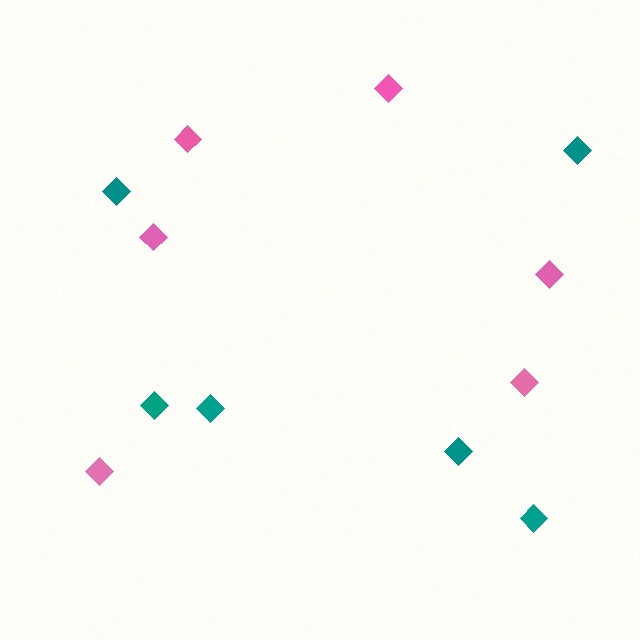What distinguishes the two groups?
There are 2 groups: one group of teal diamonds (6) and one group of pink diamonds (6).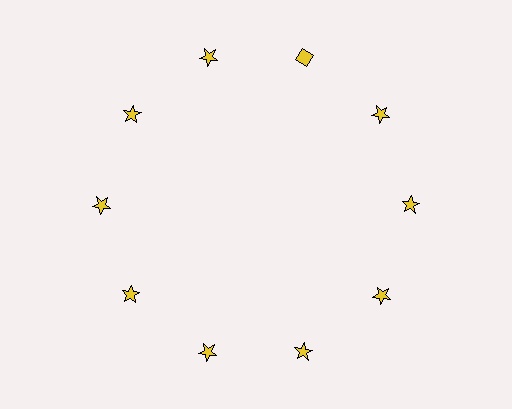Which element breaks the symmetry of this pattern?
The yellow diamond at roughly the 1 o'clock position breaks the symmetry. All other shapes are yellow stars.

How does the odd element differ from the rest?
It has a different shape: diamond instead of star.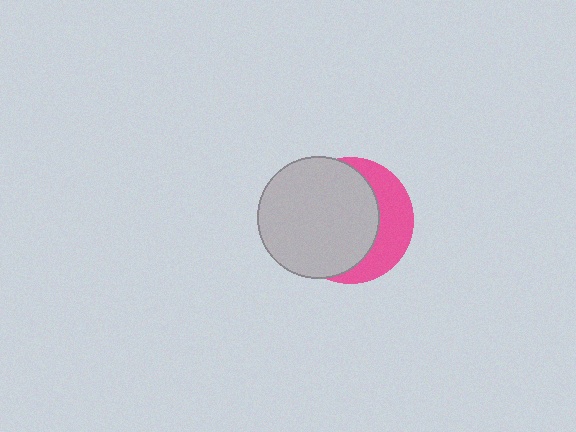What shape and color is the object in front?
The object in front is a light gray circle.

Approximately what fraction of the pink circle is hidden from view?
Roughly 65% of the pink circle is hidden behind the light gray circle.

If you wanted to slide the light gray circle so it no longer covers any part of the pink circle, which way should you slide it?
Slide it left — that is the most direct way to separate the two shapes.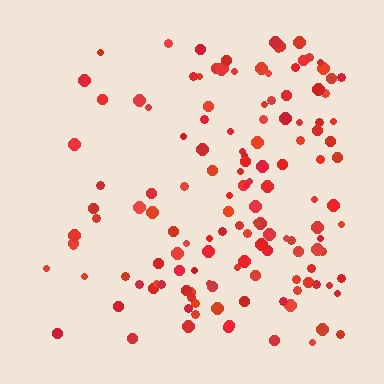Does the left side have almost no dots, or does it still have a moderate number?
Still a moderate number, just noticeably fewer than the right.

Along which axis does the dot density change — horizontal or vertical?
Horizontal.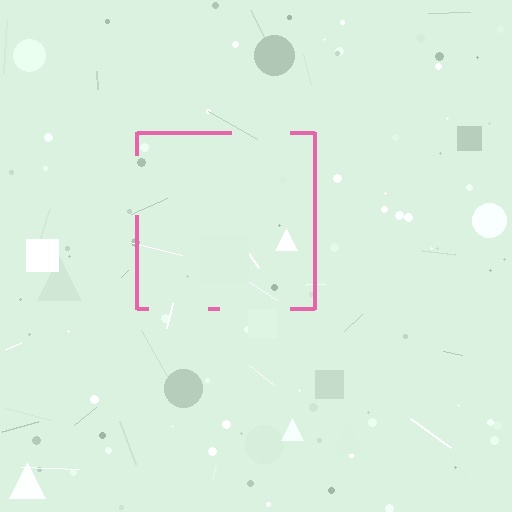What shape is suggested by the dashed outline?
The dashed outline suggests a square.